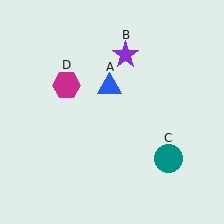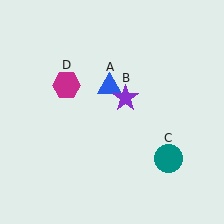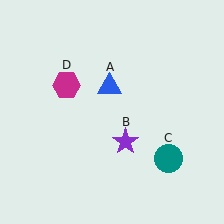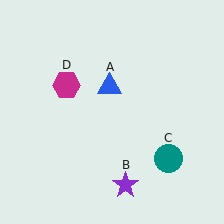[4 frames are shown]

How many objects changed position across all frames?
1 object changed position: purple star (object B).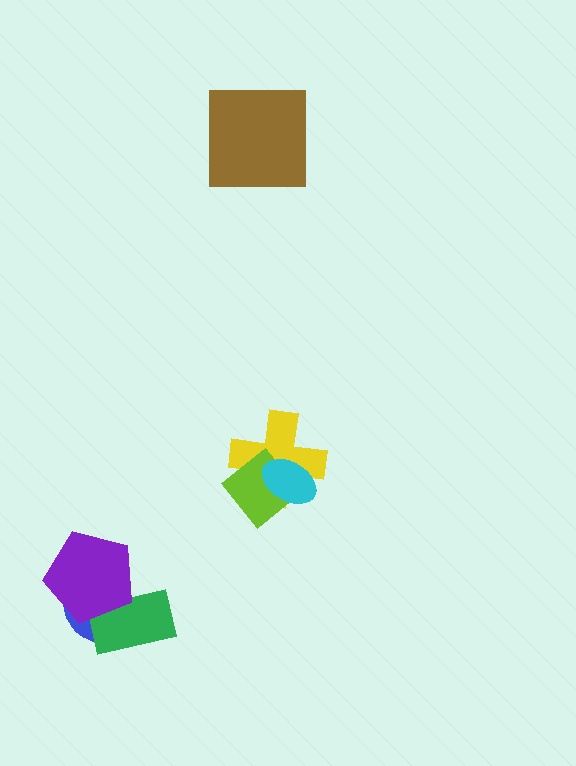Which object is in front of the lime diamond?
The cyan ellipse is in front of the lime diamond.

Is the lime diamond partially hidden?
Yes, it is partially covered by another shape.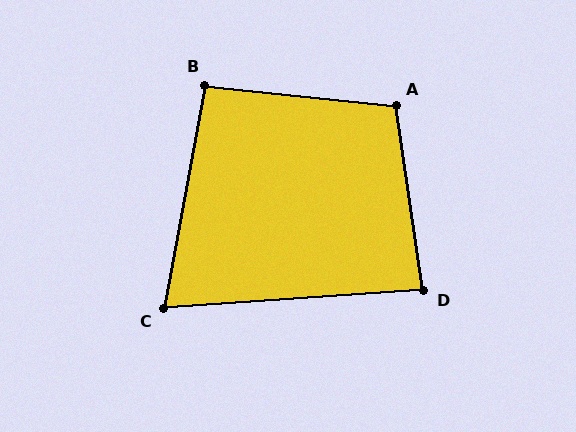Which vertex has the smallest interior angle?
C, at approximately 76 degrees.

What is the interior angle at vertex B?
Approximately 94 degrees (approximately right).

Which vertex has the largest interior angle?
A, at approximately 104 degrees.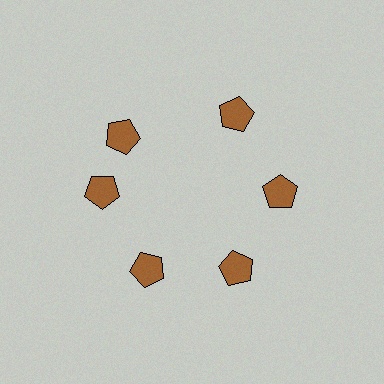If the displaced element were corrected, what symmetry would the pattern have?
It would have 6-fold rotational symmetry — the pattern would map onto itself every 60 degrees.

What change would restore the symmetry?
The symmetry would be restored by rotating it back into even spacing with its neighbors so that all 6 pentagons sit at equal angles and equal distance from the center.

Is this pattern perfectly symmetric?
No. The 6 brown pentagons are arranged in a ring, but one element near the 11 o'clock position is rotated out of alignment along the ring, breaking the 6-fold rotational symmetry.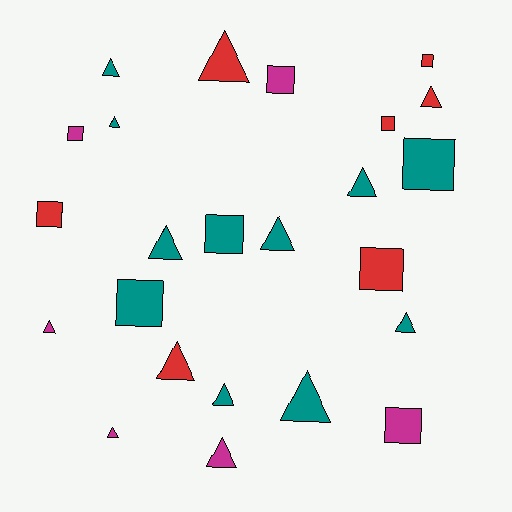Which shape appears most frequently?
Triangle, with 14 objects.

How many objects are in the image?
There are 24 objects.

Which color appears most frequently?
Teal, with 11 objects.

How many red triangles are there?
There are 3 red triangles.